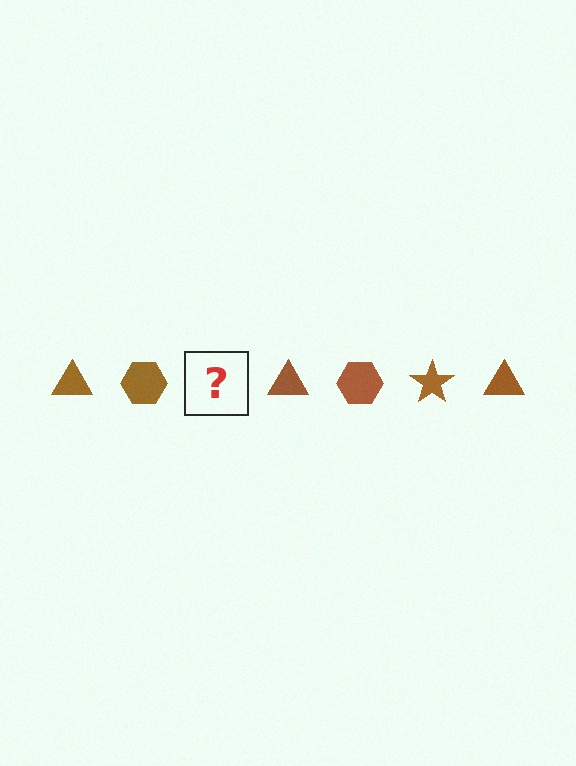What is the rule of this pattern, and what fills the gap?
The rule is that the pattern cycles through triangle, hexagon, star shapes in brown. The gap should be filled with a brown star.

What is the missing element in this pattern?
The missing element is a brown star.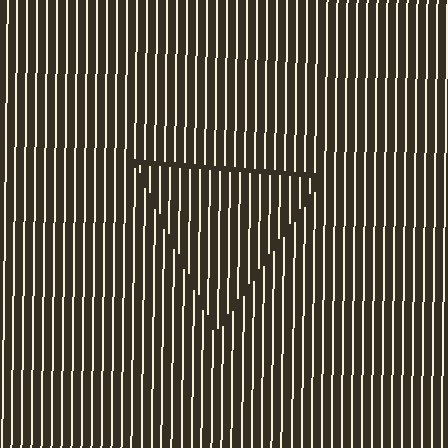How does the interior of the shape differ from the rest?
The interior of the shape contains the same grating, shifted by half a period — the contour is defined by the phase discontinuity where line-ends from the inner and outer gratings abut.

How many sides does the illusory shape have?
3 sides — the line-ends trace a triangle.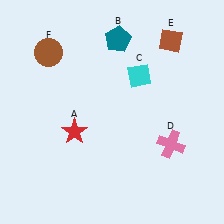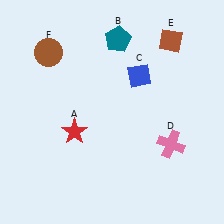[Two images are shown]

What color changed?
The diamond (C) changed from cyan in Image 1 to blue in Image 2.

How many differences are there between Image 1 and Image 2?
There is 1 difference between the two images.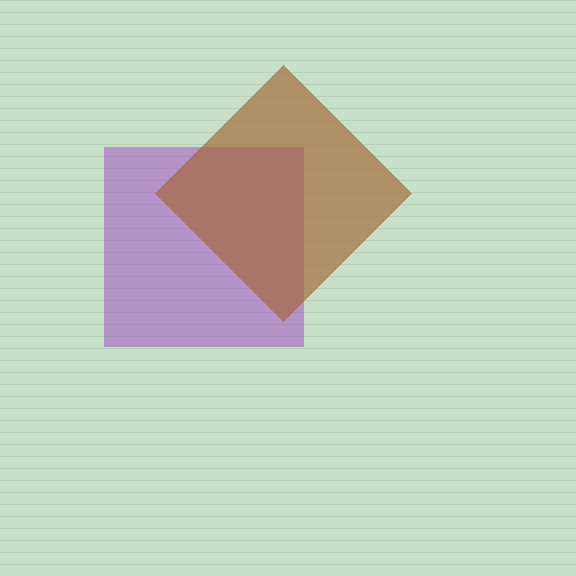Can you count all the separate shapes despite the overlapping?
Yes, there are 2 separate shapes.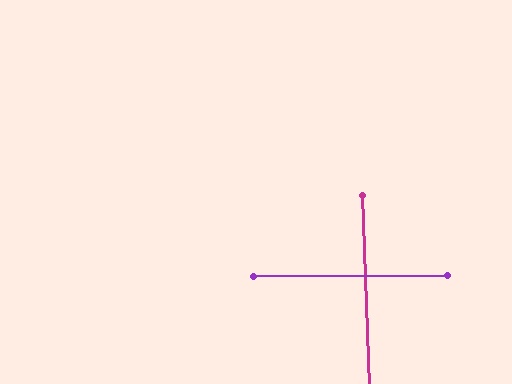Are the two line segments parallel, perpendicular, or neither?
Perpendicular — they meet at approximately 88°.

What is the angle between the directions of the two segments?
Approximately 88 degrees.